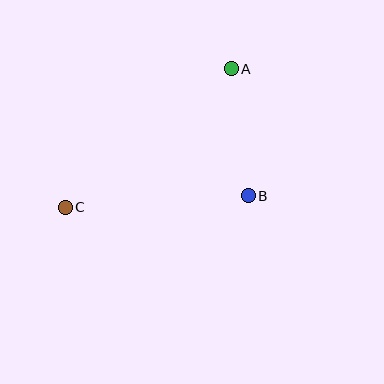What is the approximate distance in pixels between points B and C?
The distance between B and C is approximately 183 pixels.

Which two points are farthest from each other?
Points A and C are farthest from each other.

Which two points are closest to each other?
Points A and B are closest to each other.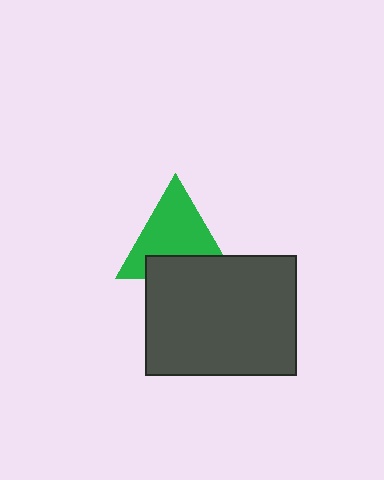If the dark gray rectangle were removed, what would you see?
You would see the complete green triangle.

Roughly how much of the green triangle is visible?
Most of it is visible (roughly 69%).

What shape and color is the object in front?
The object in front is a dark gray rectangle.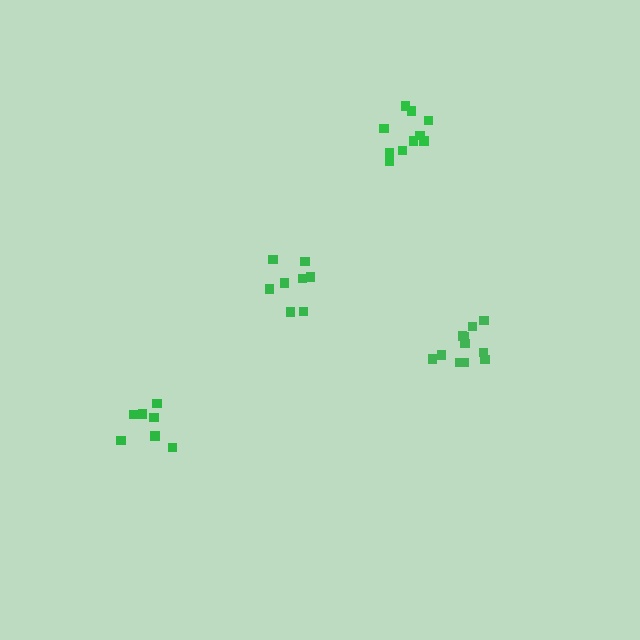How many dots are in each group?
Group 1: 10 dots, Group 2: 11 dots, Group 3: 8 dots, Group 4: 7 dots (36 total).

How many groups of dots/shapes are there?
There are 4 groups.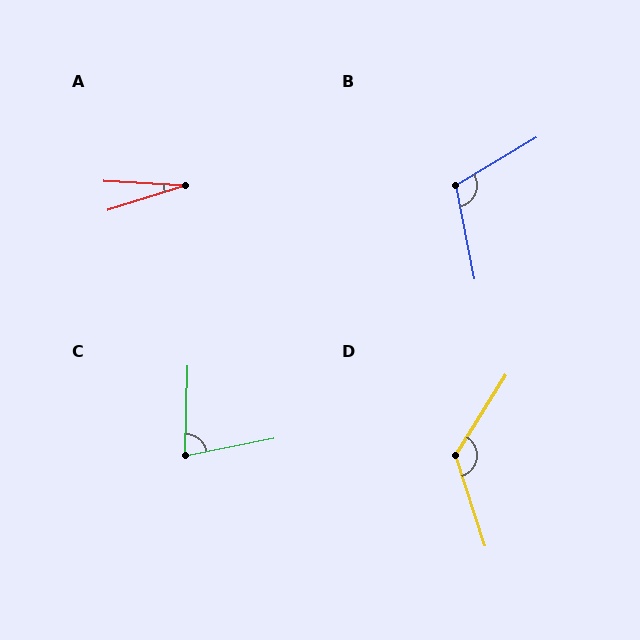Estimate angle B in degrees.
Approximately 110 degrees.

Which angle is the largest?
D, at approximately 130 degrees.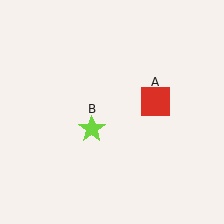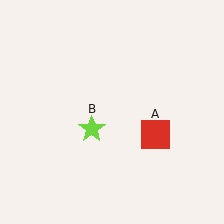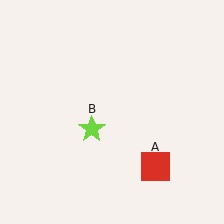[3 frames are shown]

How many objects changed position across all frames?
1 object changed position: red square (object A).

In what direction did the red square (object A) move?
The red square (object A) moved down.